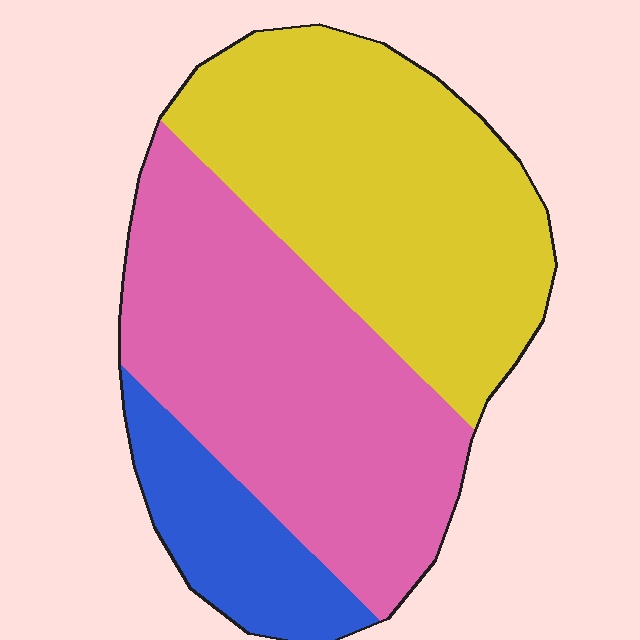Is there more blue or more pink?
Pink.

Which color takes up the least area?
Blue, at roughly 15%.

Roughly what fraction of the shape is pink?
Pink takes up about two fifths (2/5) of the shape.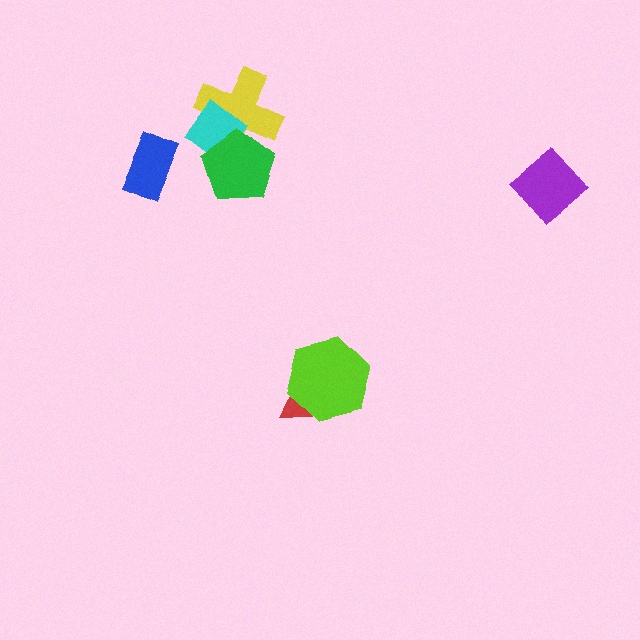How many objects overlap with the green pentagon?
2 objects overlap with the green pentagon.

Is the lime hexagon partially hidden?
No, no other shape covers it.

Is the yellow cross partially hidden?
Yes, it is partially covered by another shape.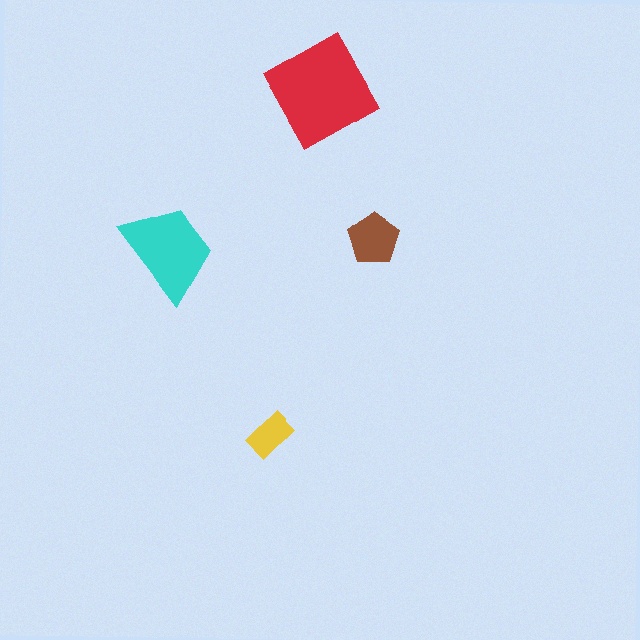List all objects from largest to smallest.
The red diamond, the cyan trapezoid, the brown pentagon, the yellow rectangle.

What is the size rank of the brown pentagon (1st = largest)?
3rd.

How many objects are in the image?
There are 4 objects in the image.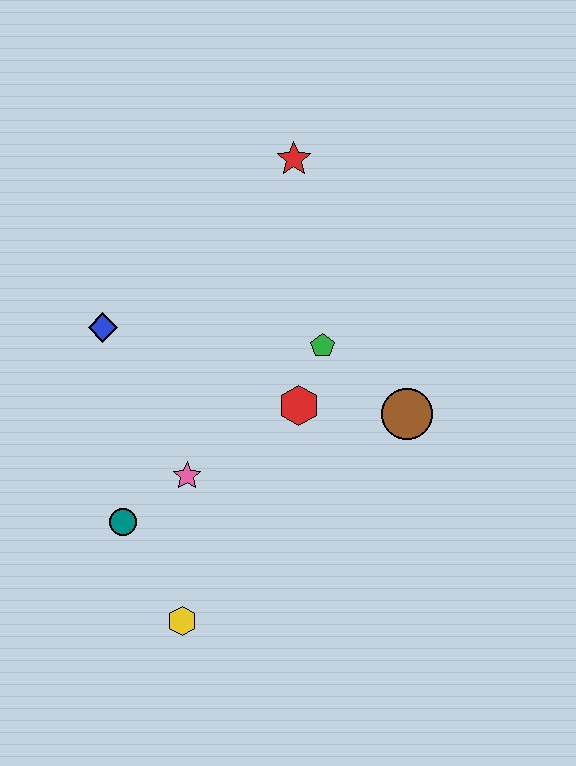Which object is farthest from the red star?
The yellow hexagon is farthest from the red star.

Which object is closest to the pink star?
The teal circle is closest to the pink star.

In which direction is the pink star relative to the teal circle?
The pink star is to the right of the teal circle.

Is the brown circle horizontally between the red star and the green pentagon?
No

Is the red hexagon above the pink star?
Yes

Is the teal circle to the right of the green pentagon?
No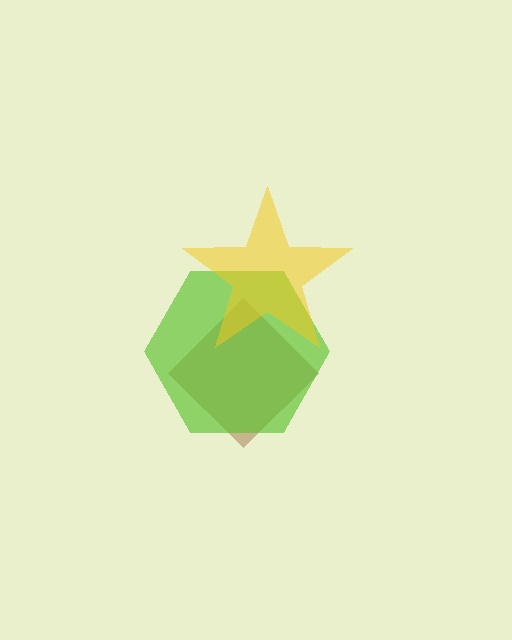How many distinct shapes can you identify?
There are 3 distinct shapes: a brown diamond, a lime hexagon, a yellow star.